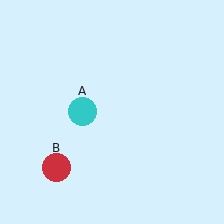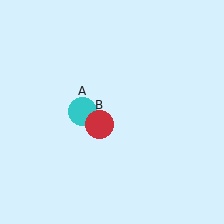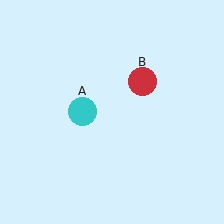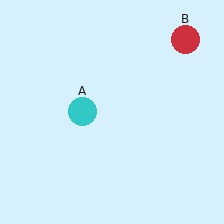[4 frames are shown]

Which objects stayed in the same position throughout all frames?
Cyan circle (object A) remained stationary.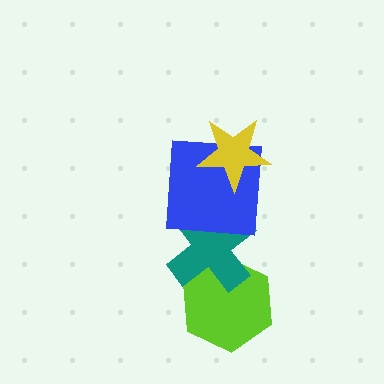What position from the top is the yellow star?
The yellow star is 1st from the top.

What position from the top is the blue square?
The blue square is 2nd from the top.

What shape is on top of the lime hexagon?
The teal cross is on top of the lime hexagon.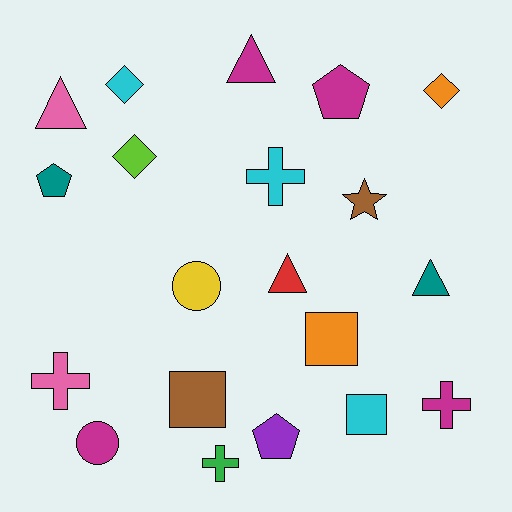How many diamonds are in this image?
There are 3 diamonds.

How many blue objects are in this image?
There are no blue objects.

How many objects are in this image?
There are 20 objects.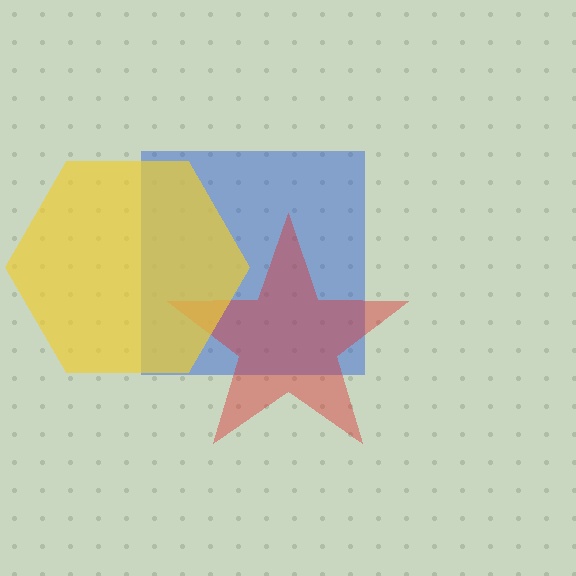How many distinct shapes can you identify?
There are 3 distinct shapes: a blue square, a red star, a yellow hexagon.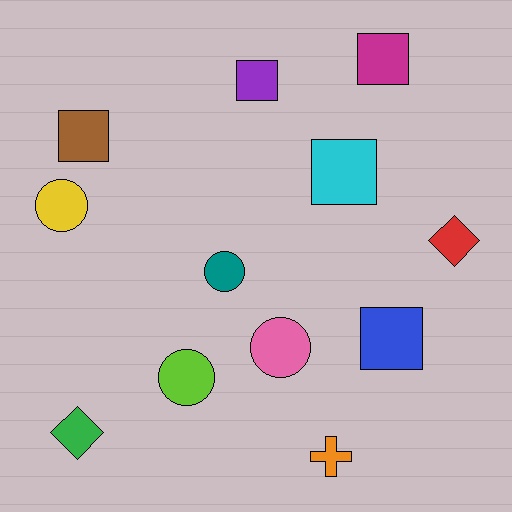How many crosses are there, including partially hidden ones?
There is 1 cross.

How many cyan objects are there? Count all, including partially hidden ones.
There is 1 cyan object.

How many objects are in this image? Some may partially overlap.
There are 12 objects.